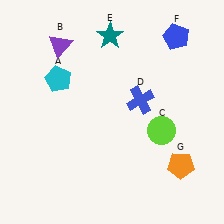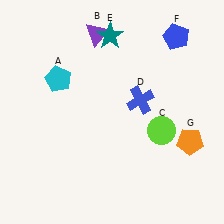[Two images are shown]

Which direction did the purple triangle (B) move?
The purple triangle (B) moved right.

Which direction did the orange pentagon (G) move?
The orange pentagon (G) moved up.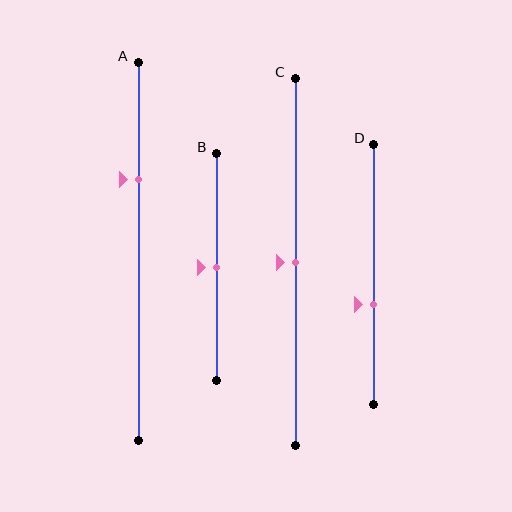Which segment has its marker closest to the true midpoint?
Segment B has its marker closest to the true midpoint.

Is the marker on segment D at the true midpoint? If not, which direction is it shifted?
No, the marker on segment D is shifted downward by about 12% of the segment length.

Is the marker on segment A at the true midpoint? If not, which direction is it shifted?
No, the marker on segment A is shifted upward by about 19% of the segment length.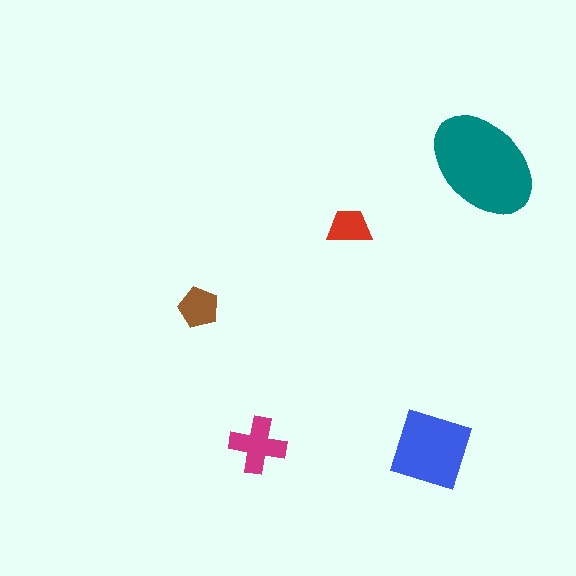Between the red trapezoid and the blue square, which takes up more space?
The blue square.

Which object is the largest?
The teal ellipse.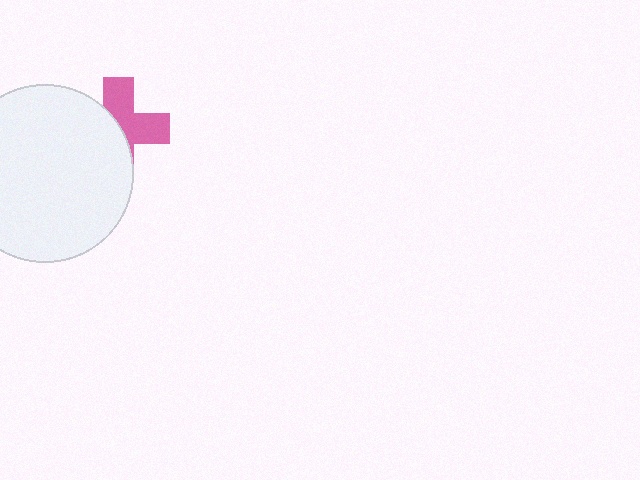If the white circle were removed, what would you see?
You would see the complete pink cross.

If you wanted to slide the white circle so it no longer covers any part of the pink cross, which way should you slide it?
Slide it left — that is the most direct way to separate the two shapes.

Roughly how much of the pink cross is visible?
About half of it is visible (roughly 49%).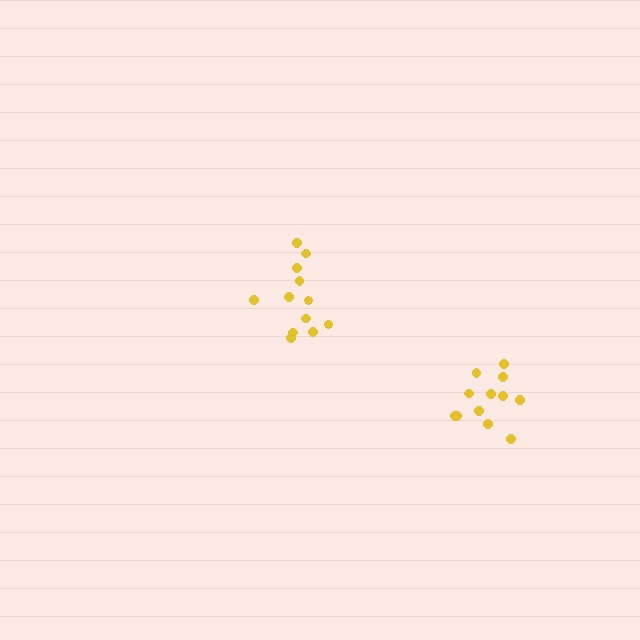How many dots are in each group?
Group 1: 12 dots, Group 2: 12 dots (24 total).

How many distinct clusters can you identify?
There are 2 distinct clusters.